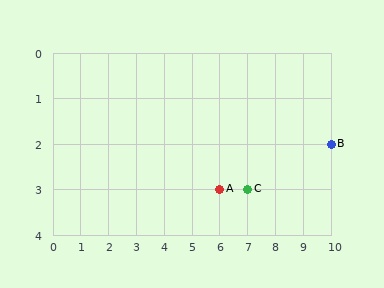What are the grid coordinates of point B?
Point B is at grid coordinates (10, 2).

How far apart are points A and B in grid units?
Points A and B are 4 columns and 1 row apart (about 4.1 grid units diagonally).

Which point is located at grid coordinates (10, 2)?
Point B is at (10, 2).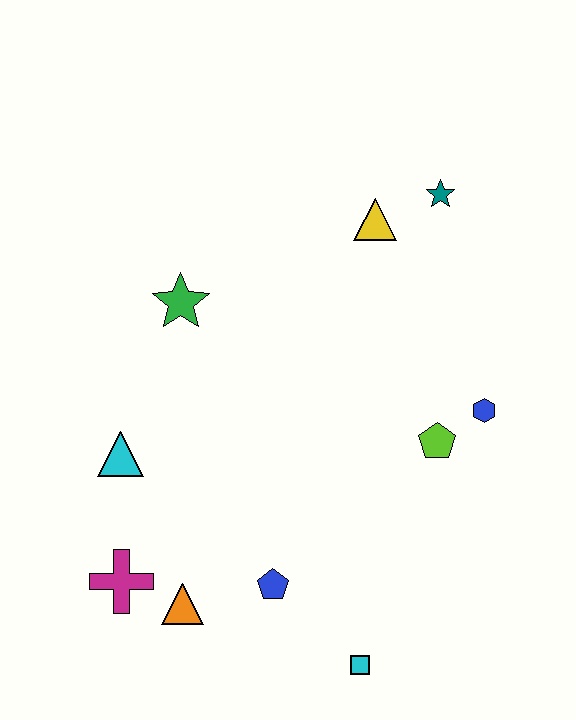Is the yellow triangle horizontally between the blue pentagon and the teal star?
Yes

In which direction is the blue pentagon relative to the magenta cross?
The blue pentagon is to the right of the magenta cross.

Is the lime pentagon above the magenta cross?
Yes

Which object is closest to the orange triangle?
The magenta cross is closest to the orange triangle.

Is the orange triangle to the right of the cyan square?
No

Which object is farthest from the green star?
The cyan square is farthest from the green star.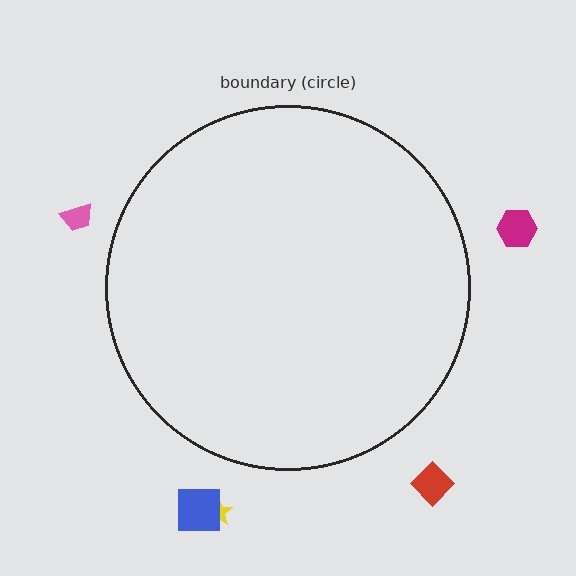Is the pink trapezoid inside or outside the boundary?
Outside.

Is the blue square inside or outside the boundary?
Outside.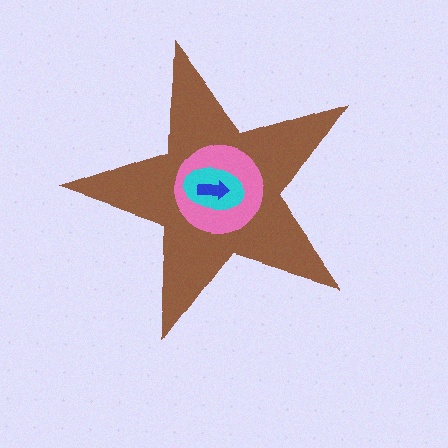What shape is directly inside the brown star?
The pink circle.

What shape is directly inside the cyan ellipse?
The blue arrow.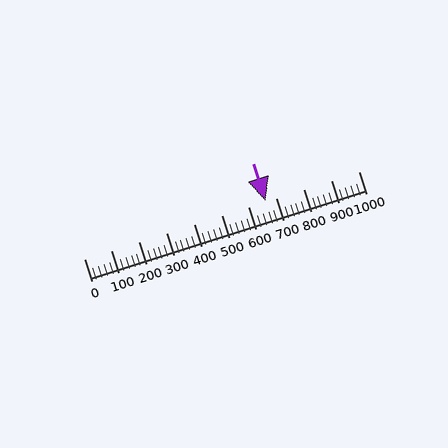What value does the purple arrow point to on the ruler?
The purple arrow points to approximately 660.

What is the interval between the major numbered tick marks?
The major tick marks are spaced 100 units apart.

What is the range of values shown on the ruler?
The ruler shows values from 0 to 1000.